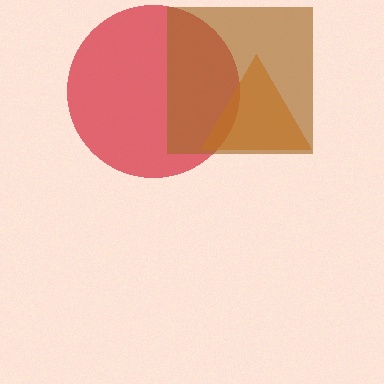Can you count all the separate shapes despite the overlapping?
Yes, there are 3 separate shapes.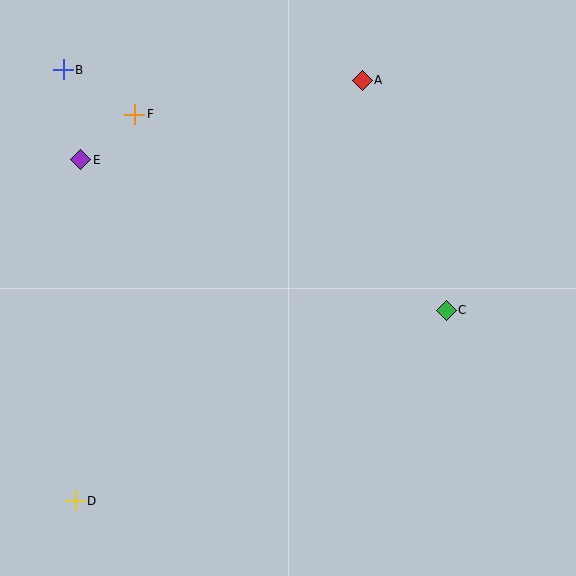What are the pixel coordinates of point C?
Point C is at (446, 310).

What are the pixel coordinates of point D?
Point D is at (75, 501).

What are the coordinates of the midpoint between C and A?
The midpoint between C and A is at (404, 195).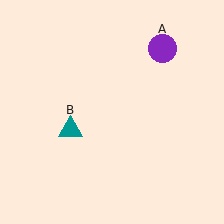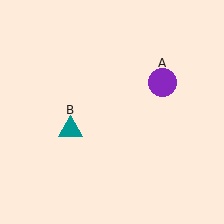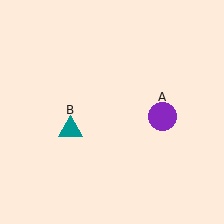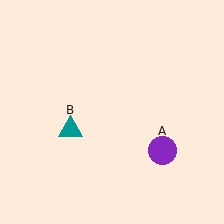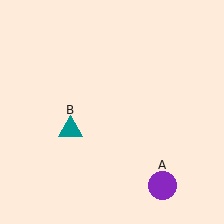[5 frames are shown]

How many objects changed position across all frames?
1 object changed position: purple circle (object A).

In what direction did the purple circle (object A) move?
The purple circle (object A) moved down.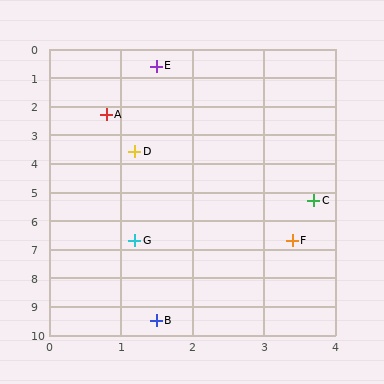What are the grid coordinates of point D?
Point D is at approximately (1.2, 3.6).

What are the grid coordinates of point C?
Point C is at approximately (3.7, 5.3).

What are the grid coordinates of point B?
Point B is at approximately (1.5, 9.5).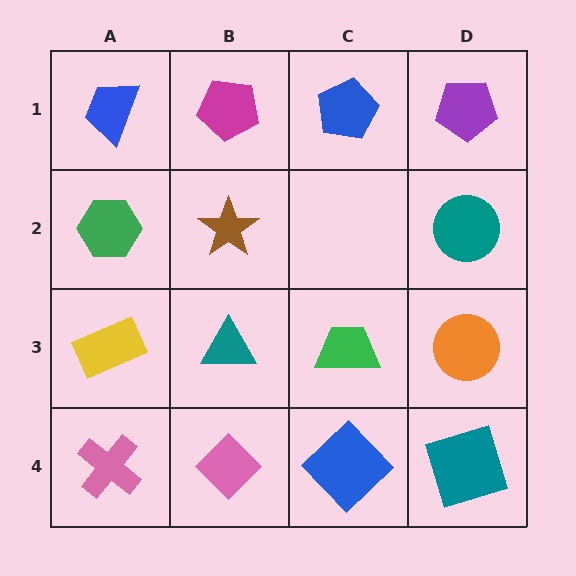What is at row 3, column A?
A yellow rectangle.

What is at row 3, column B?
A teal triangle.